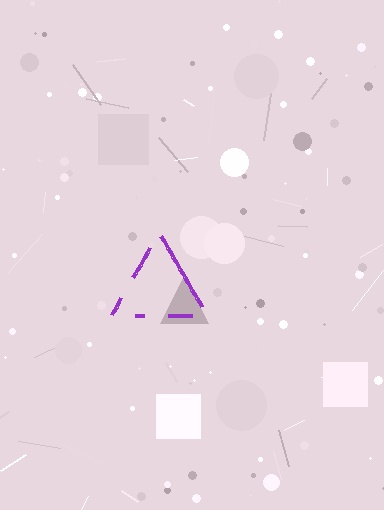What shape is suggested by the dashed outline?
The dashed outline suggests a triangle.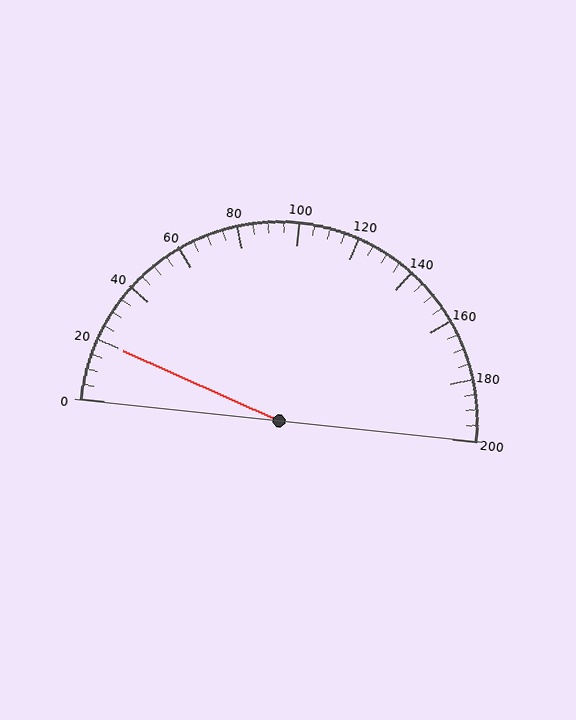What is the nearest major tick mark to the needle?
The nearest major tick mark is 20.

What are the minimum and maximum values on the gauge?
The gauge ranges from 0 to 200.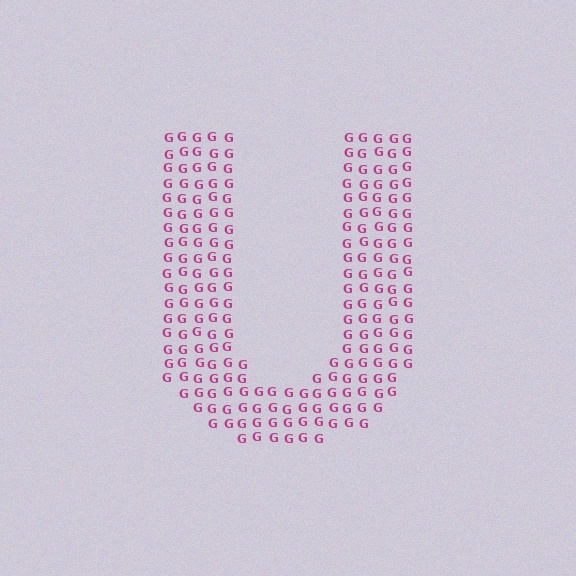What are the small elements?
The small elements are letter G's.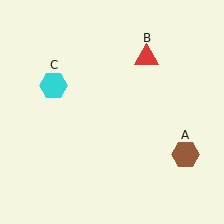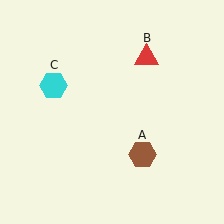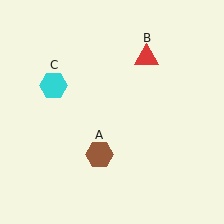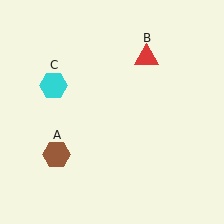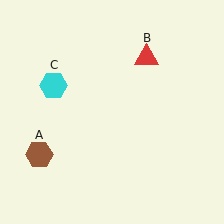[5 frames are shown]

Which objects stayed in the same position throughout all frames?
Red triangle (object B) and cyan hexagon (object C) remained stationary.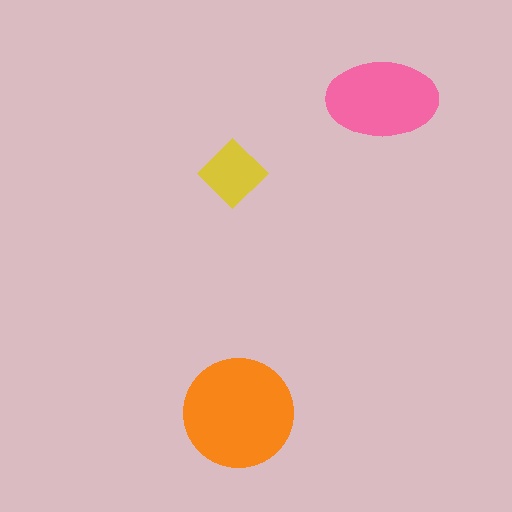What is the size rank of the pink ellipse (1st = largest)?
2nd.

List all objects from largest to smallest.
The orange circle, the pink ellipse, the yellow diamond.